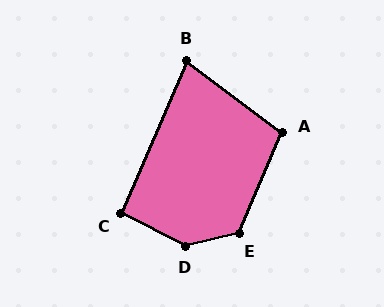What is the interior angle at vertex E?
Approximately 126 degrees (obtuse).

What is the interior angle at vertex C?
Approximately 94 degrees (approximately right).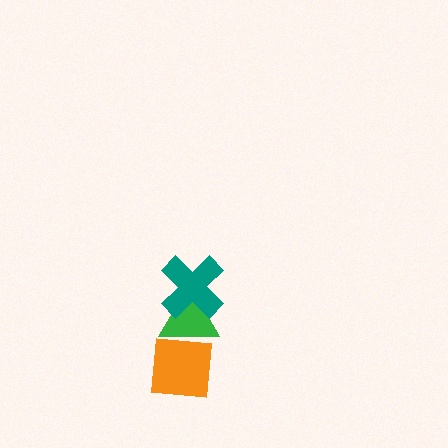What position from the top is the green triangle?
The green triangle is 2nd from the top.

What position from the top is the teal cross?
The teal cross is 1st from the top.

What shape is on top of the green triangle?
The teal cross is on top of the green triangle.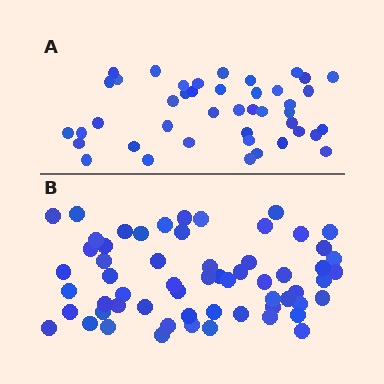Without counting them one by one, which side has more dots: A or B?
Region B (the bottom region) has more dots.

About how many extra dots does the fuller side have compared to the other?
Region B has approximately 15 more dots than region A.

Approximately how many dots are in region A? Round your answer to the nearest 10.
About 40 dots. (The exact count is 43, which rounds to 40.)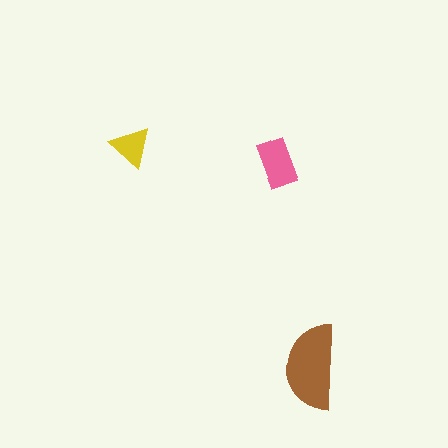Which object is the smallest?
The yellow triangle.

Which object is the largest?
The brown semicircle.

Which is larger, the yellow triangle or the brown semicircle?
The brown semicircle.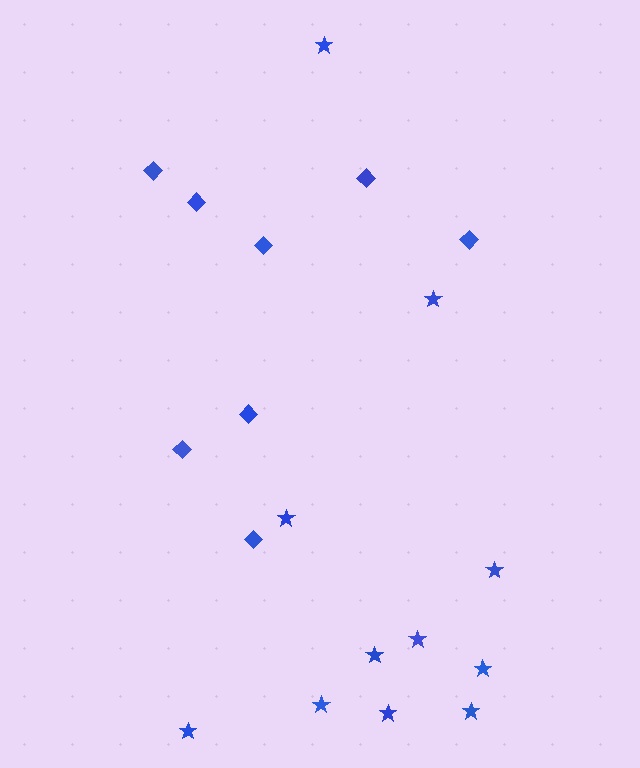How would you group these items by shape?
There are 2 groups: one group of diamonds (8) and one group of stars (11).